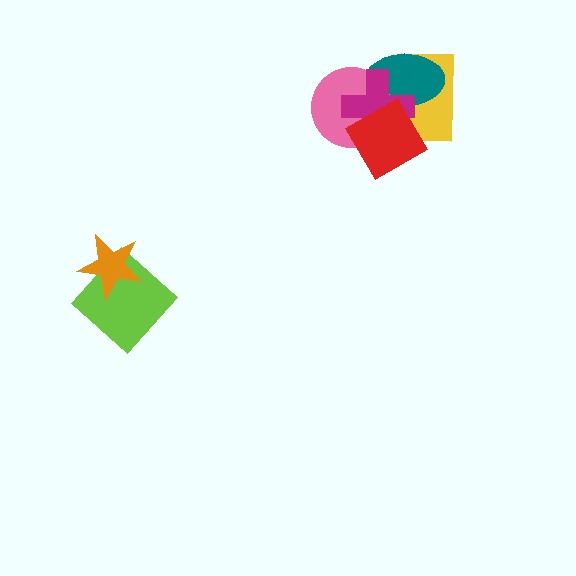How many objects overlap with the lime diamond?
1 object overlaps with the lime diamond.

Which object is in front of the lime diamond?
The orange star is in front of the lime diamond.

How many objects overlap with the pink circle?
3 objects overlap with the pink circle.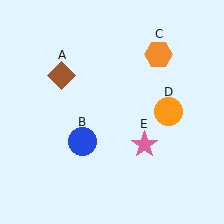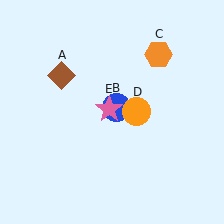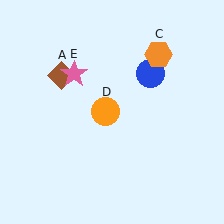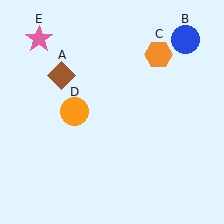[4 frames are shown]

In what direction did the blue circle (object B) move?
The blue circle (object B) moved up and to the right.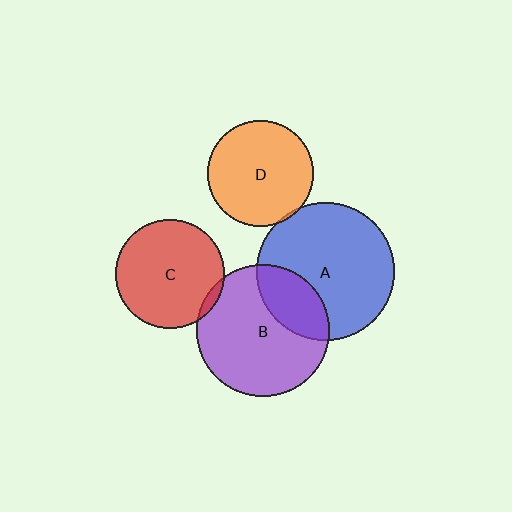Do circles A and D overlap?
Yes.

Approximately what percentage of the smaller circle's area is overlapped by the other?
Approximately 5%.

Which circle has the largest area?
Circle A (blue).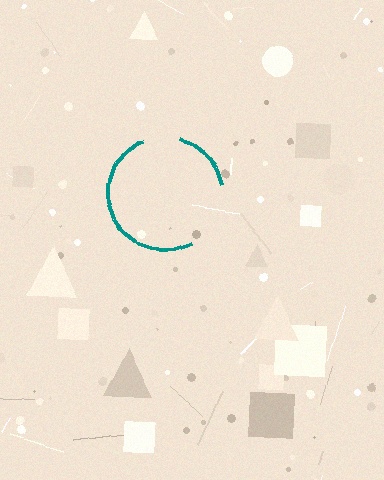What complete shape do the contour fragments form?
The contour fragments form a circle.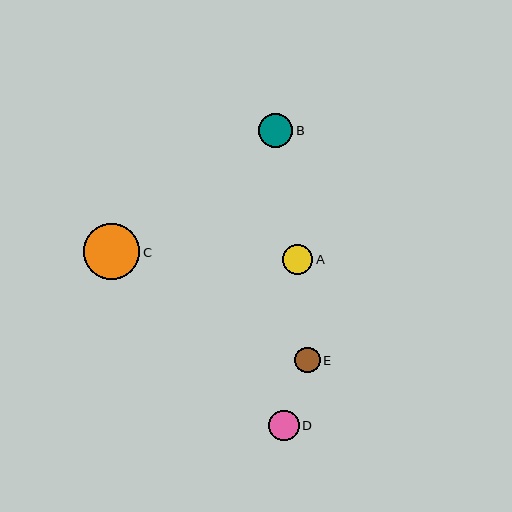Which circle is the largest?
Circle C is the largest with a size of approximately 56 pixels.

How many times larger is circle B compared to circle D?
Circle B is approximately 1.1 times the size of circle D.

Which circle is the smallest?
Circle E is the smallest with a size of approximately 25 pixels.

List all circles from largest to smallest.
From largest to smallest: C, B, A, D, E.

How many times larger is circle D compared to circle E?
Circle D is approximately 1.2 times the size of circle E.